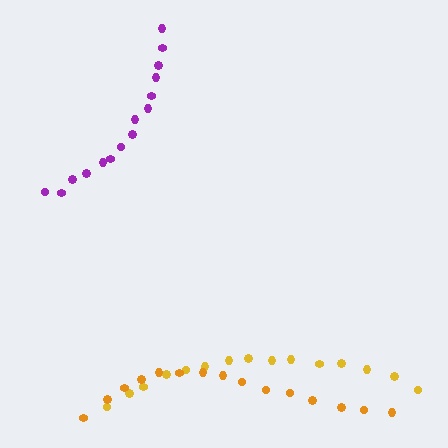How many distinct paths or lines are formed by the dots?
There are 3 distinct paths.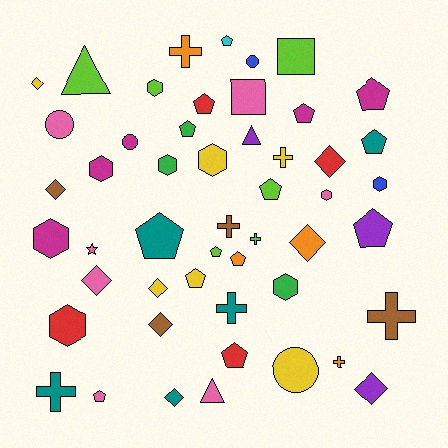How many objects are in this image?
There are 50 objects.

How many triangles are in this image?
There are 3 triangles.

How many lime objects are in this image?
There are 6 lime objects.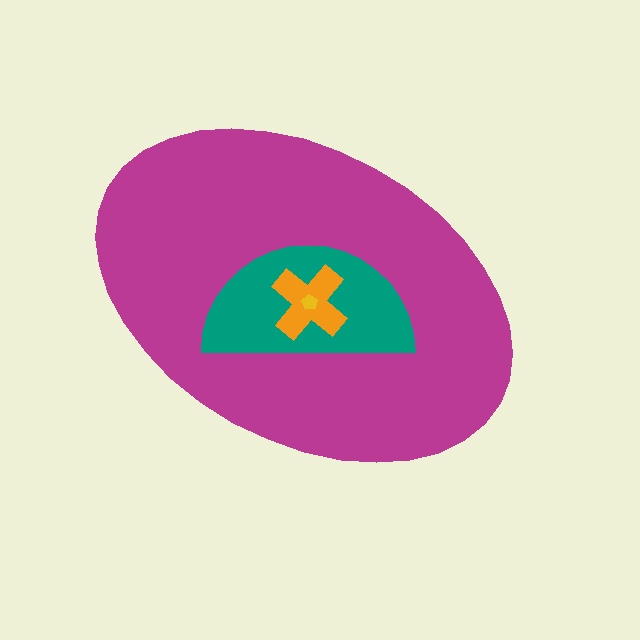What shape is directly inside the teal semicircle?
The orange cross.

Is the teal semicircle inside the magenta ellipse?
Yes.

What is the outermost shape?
The magenta ellipse.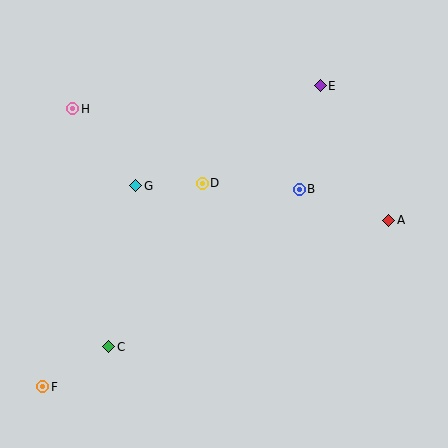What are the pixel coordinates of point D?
Point D is at (202, 183).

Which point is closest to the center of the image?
Point D at (202, 183) is closest to the center.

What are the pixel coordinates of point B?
Point B is at (299, 189).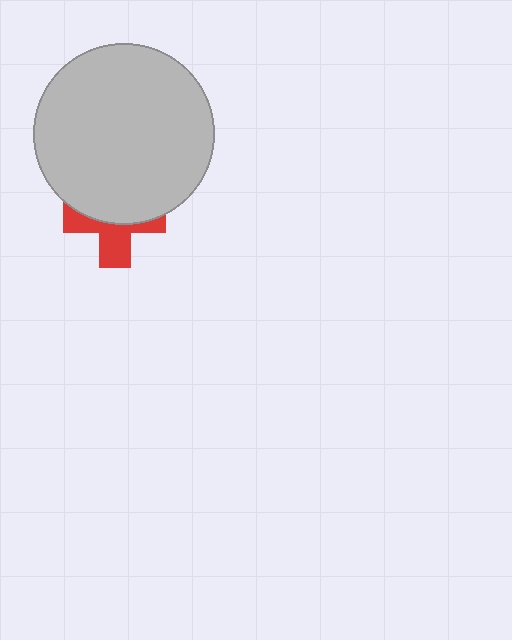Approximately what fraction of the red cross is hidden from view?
Roughly 54% of the red cross is hidden behind the light gray circle.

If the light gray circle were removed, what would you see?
You would see the complete red cross.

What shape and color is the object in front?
The object in front is a light gray circle.